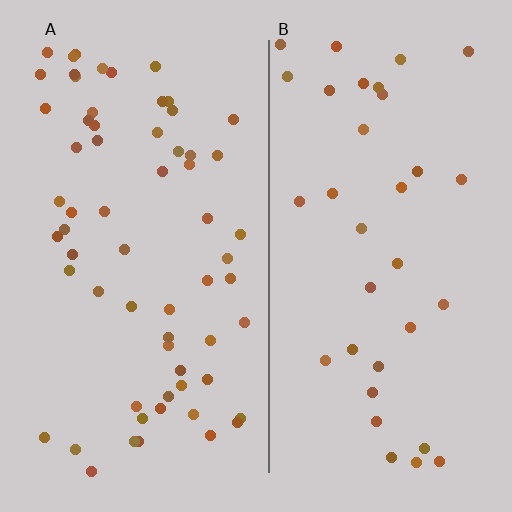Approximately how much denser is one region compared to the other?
Approximately 1.9× — region A over region B.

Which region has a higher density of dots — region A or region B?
A (the left).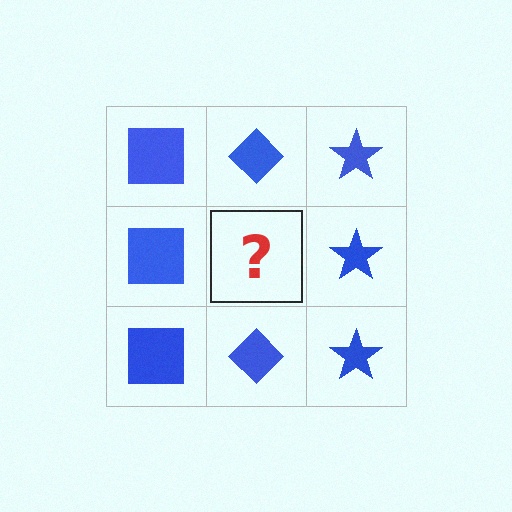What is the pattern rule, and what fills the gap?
The rule is that each column has a consistent shape. The gap should be filled with a blue diamond.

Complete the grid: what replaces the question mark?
The question mark should be replaced with a blue diamond.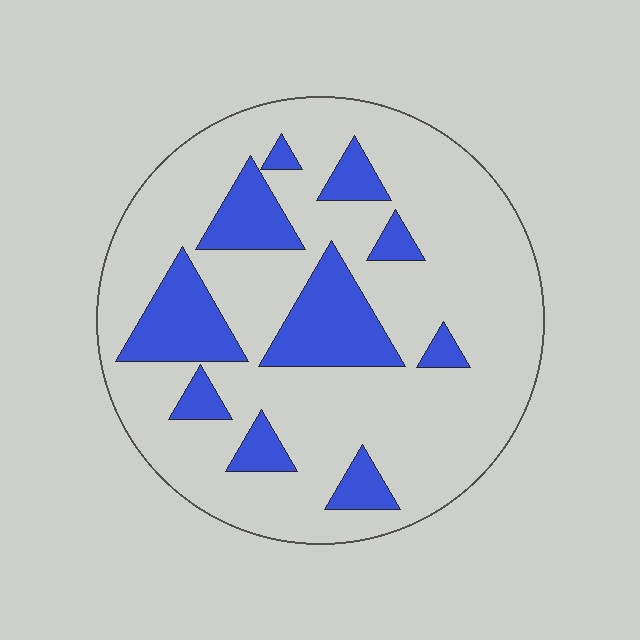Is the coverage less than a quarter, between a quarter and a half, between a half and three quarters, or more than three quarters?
Less than a quarter.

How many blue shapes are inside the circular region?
10.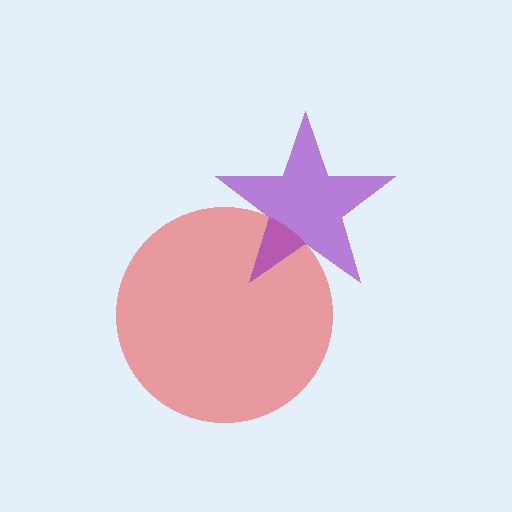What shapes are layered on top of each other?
The layered shapes are: a red circle, a purple star.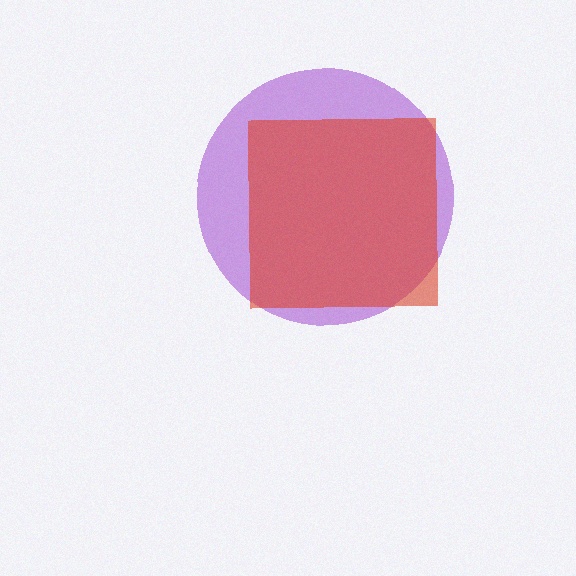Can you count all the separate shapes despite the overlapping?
Yes, there are 2 separate shapes.